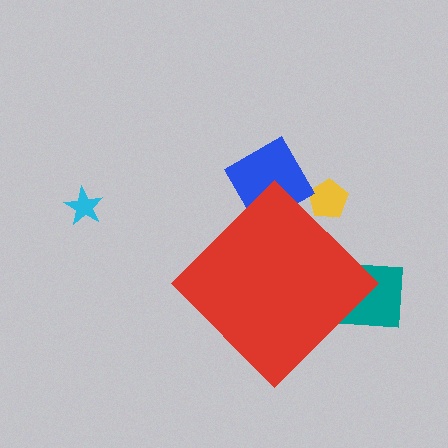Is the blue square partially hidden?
Yes, the blue square is partially hidden behind the red diamond.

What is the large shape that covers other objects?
A red diamond.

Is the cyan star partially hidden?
No, the cyan star is fully visible.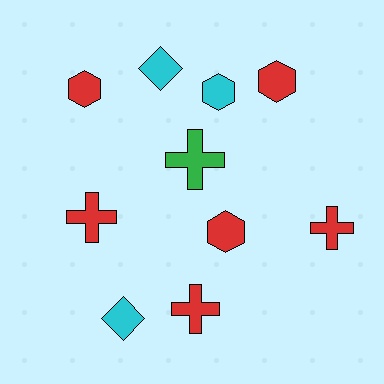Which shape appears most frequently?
Cross, with 4 objects.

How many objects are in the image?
There are 10 objects.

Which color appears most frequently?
Red, with 6 objects.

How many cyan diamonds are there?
There are 2 cyan diamonds.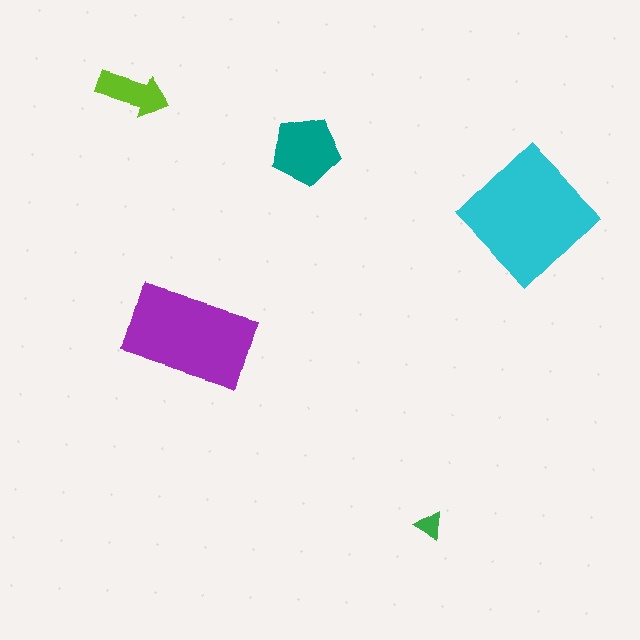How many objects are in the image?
There are 5 objects in the image.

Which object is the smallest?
The green triangle.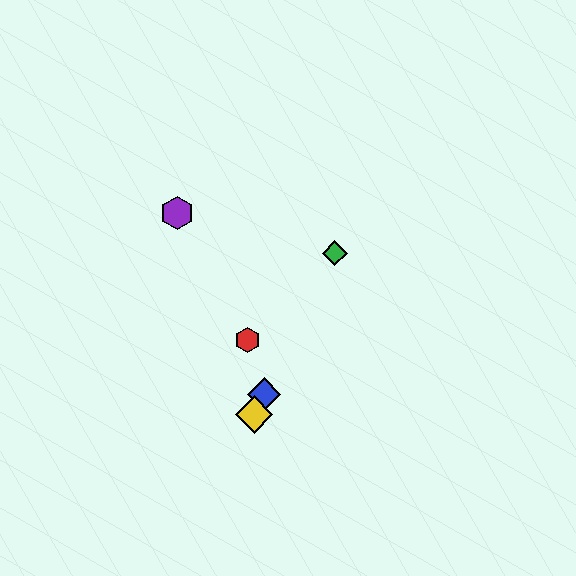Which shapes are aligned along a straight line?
The blue diamond, the green diamond, the yellow diamond are aligned along a straight line.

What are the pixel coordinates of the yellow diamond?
The yellow diamond is at (254, 414).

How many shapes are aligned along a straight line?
3 shapes (the blue diamond, the green diamond, the yellow diamond) are aligned along a straight line.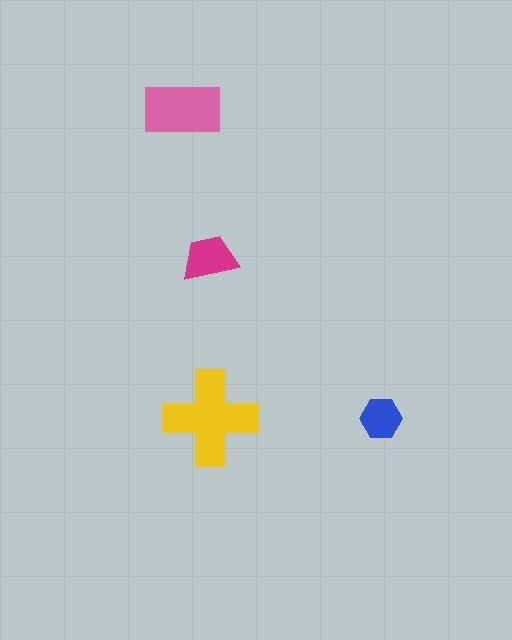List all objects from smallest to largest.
The blue hexagon, the magenta trapezoid, the pink rectangle, the yellow cross.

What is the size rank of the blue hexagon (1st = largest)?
4th.